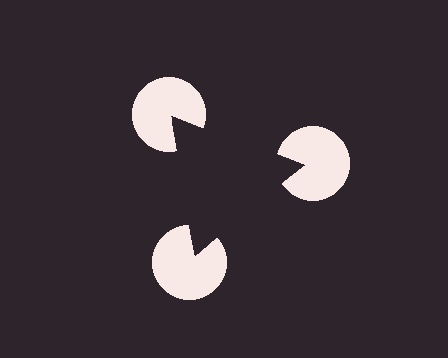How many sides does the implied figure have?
3 sides.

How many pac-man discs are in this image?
There are 3 — one at each vertex of the illusory triangle.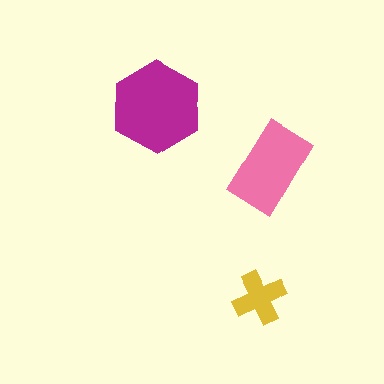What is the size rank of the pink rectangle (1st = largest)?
2nd.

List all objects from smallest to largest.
The yellow cross, the pink rectangle, the magenta hexagon.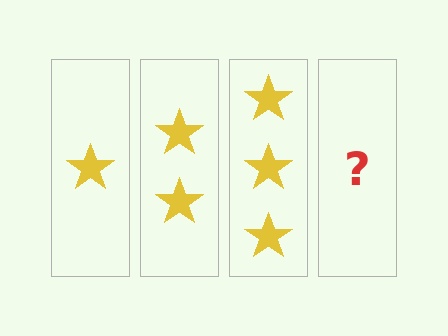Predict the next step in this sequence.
The next step is 4 stars.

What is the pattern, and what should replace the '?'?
The pattern is that each step adds one more star. The '?' should be 4 stars.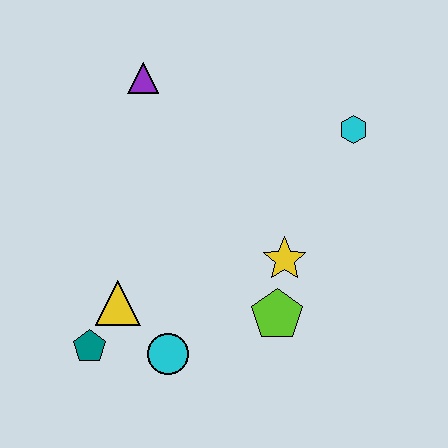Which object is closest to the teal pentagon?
The yellow triangle is closest to the teal pentagon.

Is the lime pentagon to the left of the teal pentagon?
No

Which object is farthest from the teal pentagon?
The cyan hexagon is farthest from the teal pentagon.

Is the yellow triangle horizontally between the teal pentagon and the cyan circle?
Yes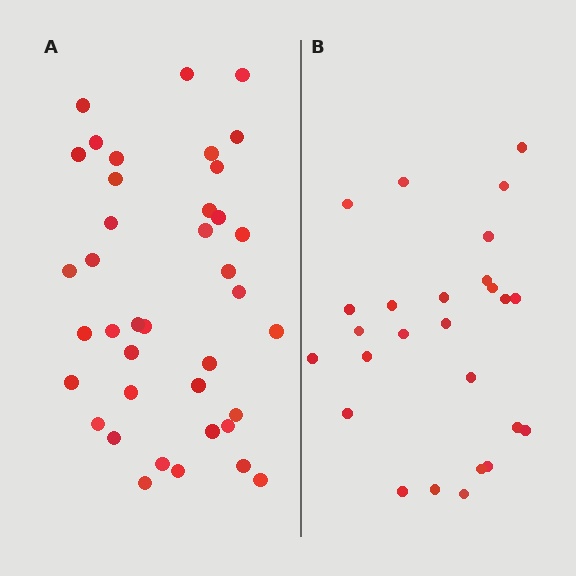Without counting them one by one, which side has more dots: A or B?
Region A (the left region) has more dots.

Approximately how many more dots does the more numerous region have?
Region A has approximately 15 more dots than region B.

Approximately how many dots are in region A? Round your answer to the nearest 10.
About 40 dots. (The exact count is 39, which rounds to 40.)